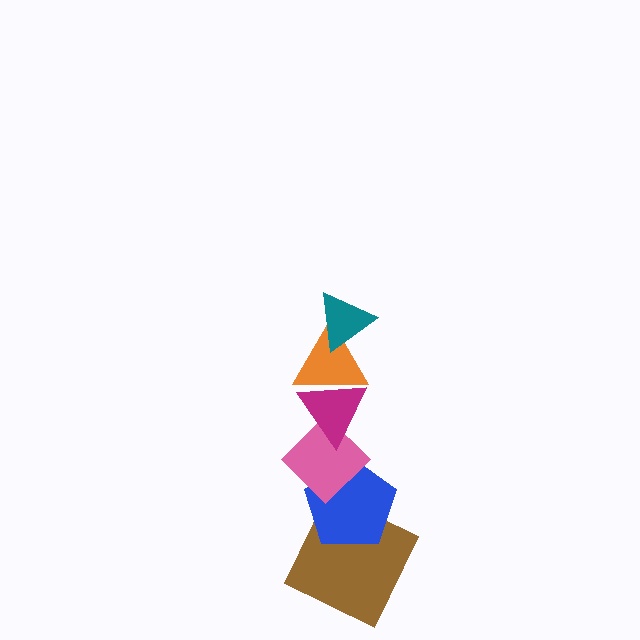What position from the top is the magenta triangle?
The magenta triangle is 3rd from the top.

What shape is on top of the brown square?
The blue pentagon is on top of the brown square.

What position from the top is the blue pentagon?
The blue pentagon is 5th from the top.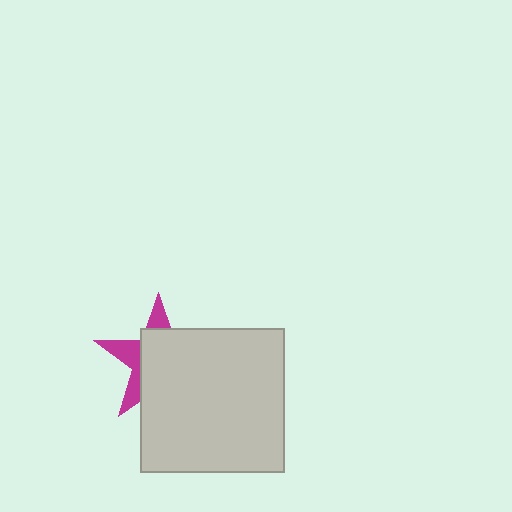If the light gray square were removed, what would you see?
You would see the complete magenta star.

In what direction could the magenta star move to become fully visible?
The magenta star could move toward the upper-left. That would shift it out from behind the light gray square entirely.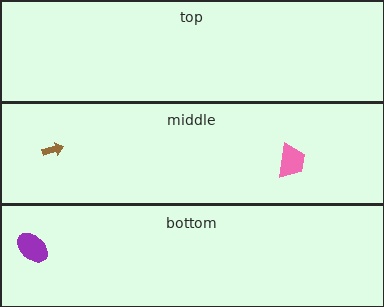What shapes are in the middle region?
The pink trapezoid, the brown arrow.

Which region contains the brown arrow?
The middle region.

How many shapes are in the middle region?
2.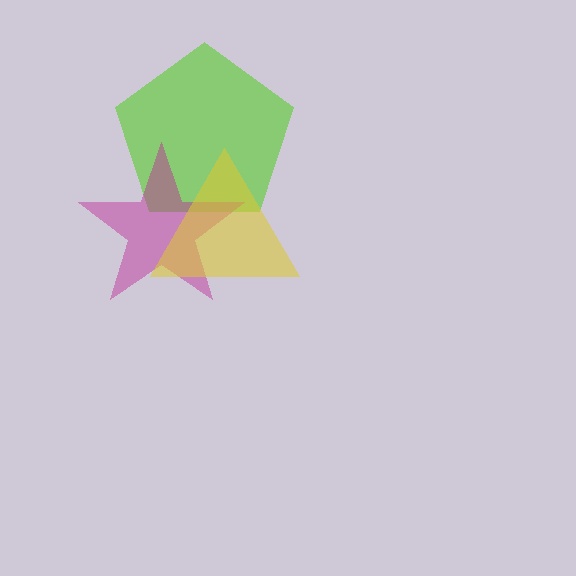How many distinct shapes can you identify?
There are 3 distinct shapes: a lime pentagon, a magenta star, a yellow triangle.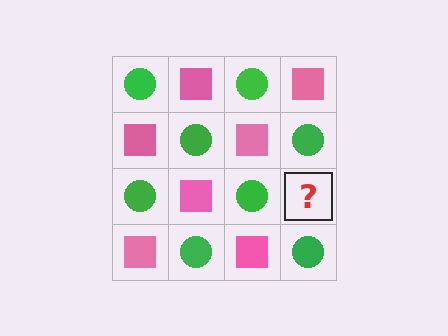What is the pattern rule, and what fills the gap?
The rule is that it alternates green circle and pink square in a checkerboard pattern. The gap should be filled with a pink square.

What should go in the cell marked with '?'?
The missing cell should contain a pink square.